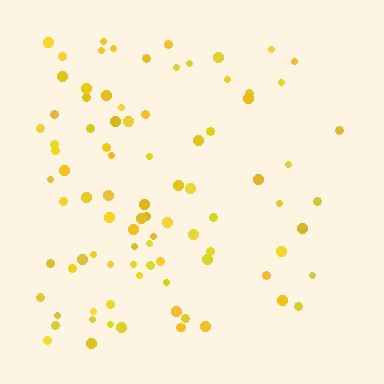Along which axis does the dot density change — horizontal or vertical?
Horizontal.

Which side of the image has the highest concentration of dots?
The left.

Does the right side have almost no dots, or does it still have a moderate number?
Still a moderate number, just noticeably fewer than the left.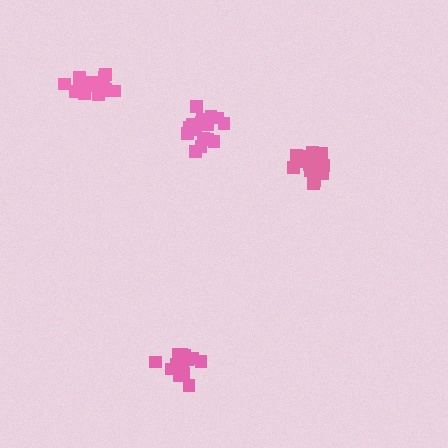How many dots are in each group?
Group 1: 19 dots, Group 2: 19 dots, Group 3: 16 dots, Group 4: 13 dots (67 total).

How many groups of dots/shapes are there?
There are 4 groups.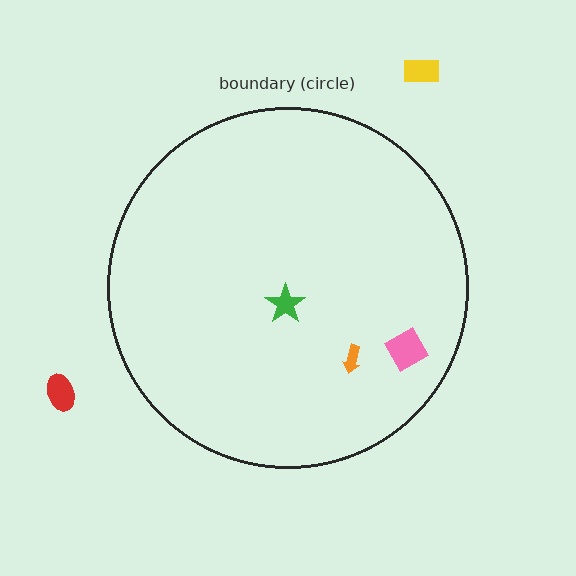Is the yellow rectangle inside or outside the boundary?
Outside.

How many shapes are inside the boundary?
3 inside, 2 outside.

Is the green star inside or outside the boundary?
Inside.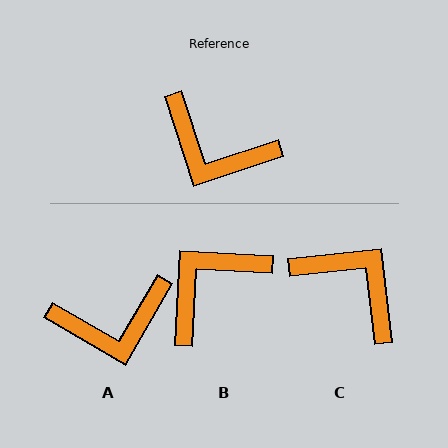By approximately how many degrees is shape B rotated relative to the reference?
Approximately 111 degrees clockwise.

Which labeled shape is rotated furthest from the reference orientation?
C, about 168 degrees away.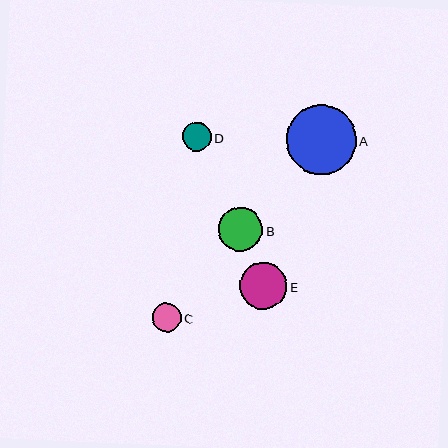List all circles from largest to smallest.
From largest to smallest: A, E, B, D, C.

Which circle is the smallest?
Circle C is the smallest with a size of approximately 29 pixels.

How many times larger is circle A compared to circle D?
Circle A is approximately 2.4 times the size of circle D.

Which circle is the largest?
Circle A is the largest with a size of approximately 70 pixels.